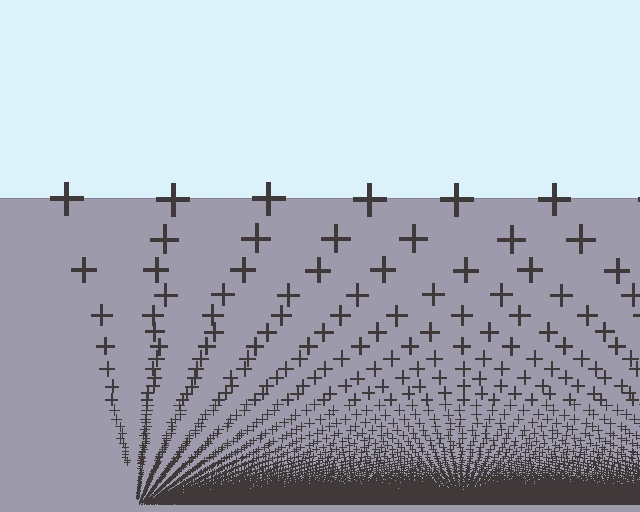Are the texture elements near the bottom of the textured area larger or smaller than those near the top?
Smaller. The gradient is inverted — elements near the bottom are smaller and denser.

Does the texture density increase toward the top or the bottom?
Density increases toward the bottom.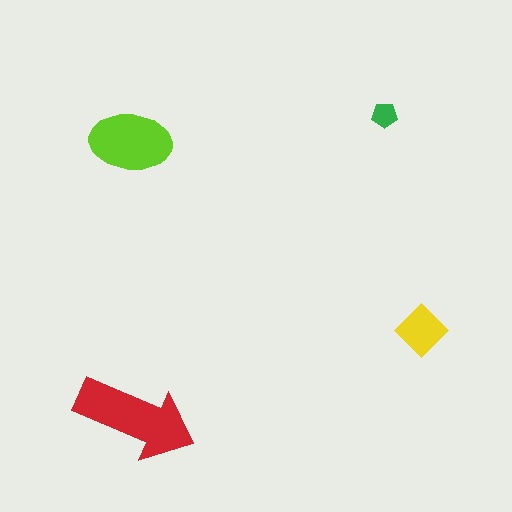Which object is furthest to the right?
The yellow diamond is rightmost.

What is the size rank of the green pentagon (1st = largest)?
4th.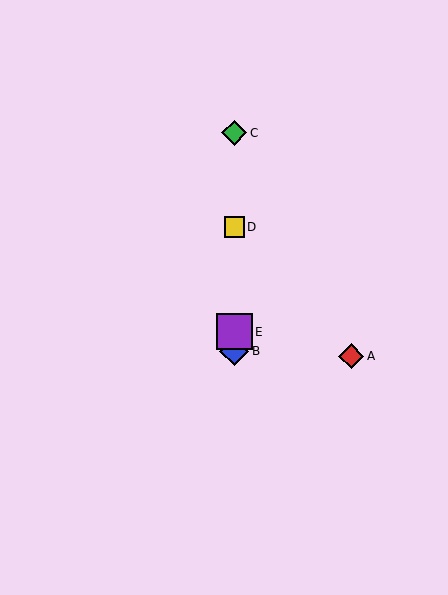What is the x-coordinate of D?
Object D is at x≈234.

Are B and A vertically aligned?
No, B is at x≈234 and A is at x≈351.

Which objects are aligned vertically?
Objects B, C, D, E are aligned vertically.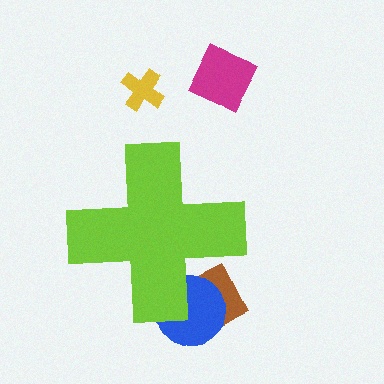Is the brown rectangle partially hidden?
Yes, the brown rectangle is partially hidden behind the lime cross.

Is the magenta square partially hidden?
No, the magenta square is fully visible.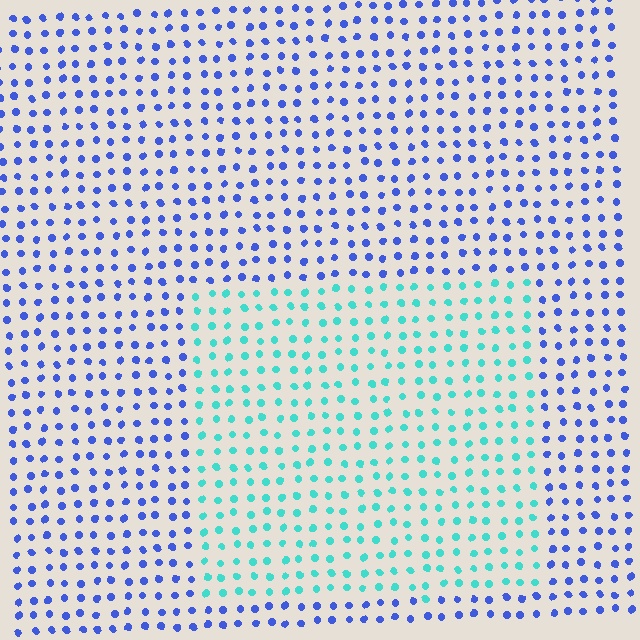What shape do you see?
I see a rectangle.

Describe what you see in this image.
The image is filled with small blue elements in a uniform arrangement. A rectangle-shaped region is visible where the elements are tinted to a slightly different hue, forming a subtle color boundary.